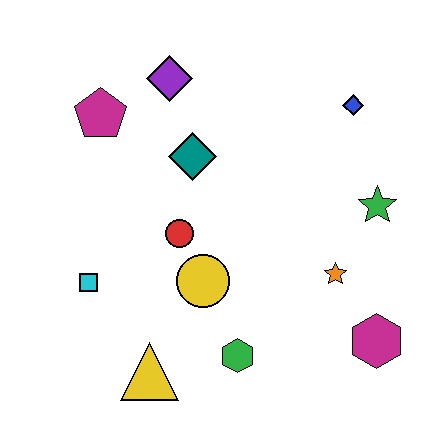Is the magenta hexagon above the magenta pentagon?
No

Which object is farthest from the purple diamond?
The magenta hexagon is farthest from the purple diamond.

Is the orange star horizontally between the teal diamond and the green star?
Yes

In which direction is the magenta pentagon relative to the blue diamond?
The magenta pentagon is to the left of the blue diamond.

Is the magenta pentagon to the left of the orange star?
Yes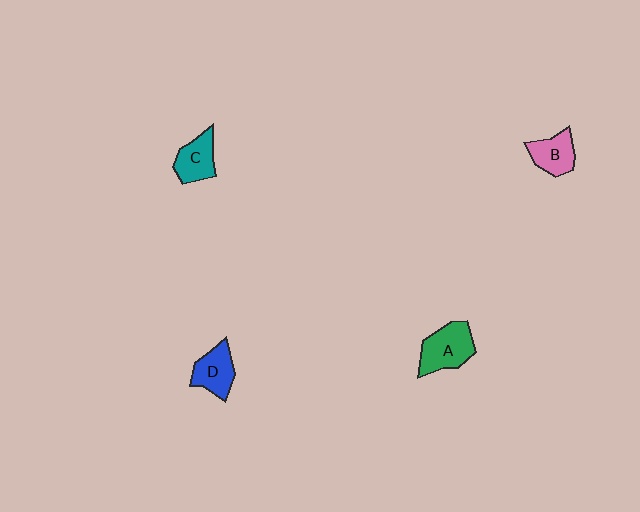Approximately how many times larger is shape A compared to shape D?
Approximately 1.3 times.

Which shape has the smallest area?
Shape B (pink).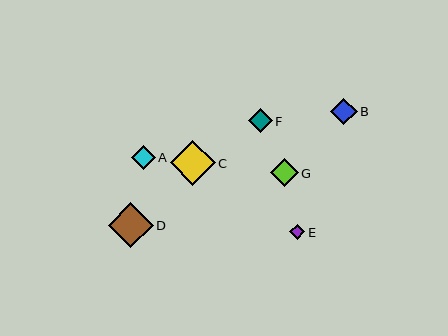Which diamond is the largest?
Diamond C is the largest with a size of approximately 45 pixels.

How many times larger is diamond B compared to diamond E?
Diamond B is approximately 1.7 times the size of diamond E.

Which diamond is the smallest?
Diamond E is the smallest with a size of approximately 15 pixels.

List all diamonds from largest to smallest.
From largest to smallest: C, D, G, B, F, A, E.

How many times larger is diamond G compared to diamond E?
Diamond G is approximately 1.9 times the size of diamond E.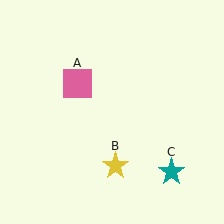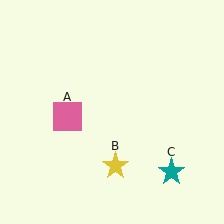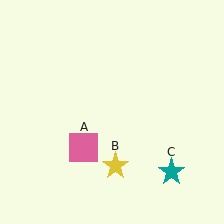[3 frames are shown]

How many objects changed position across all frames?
1 object changed position: pink square (object A).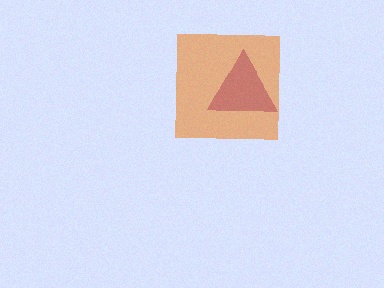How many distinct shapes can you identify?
There are 2 distinct shapes: a purple triangle, an orange square.